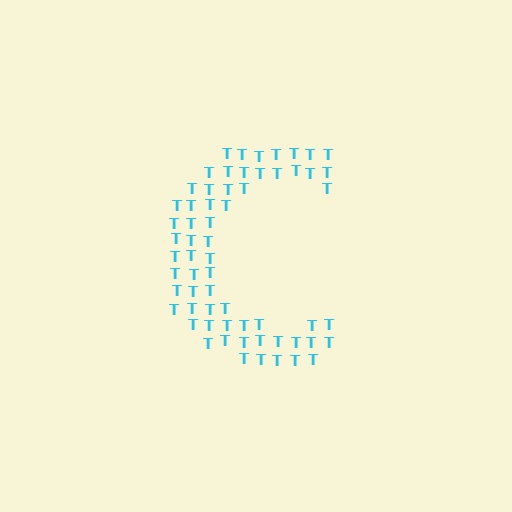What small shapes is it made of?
It is made of small letter T's.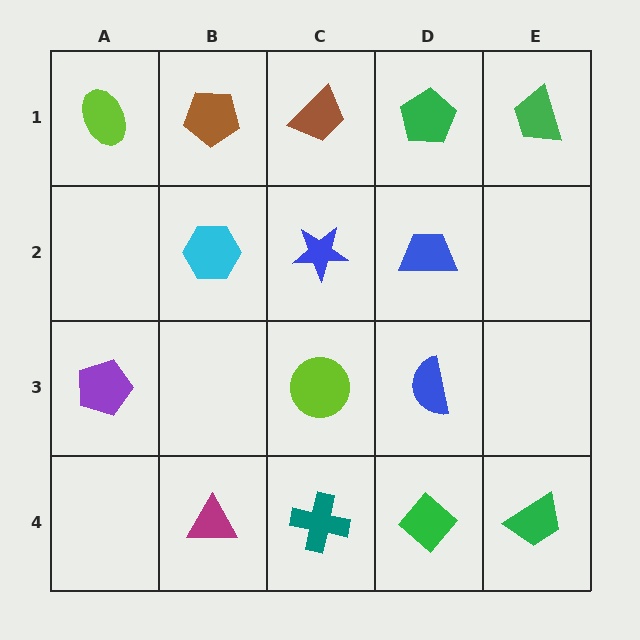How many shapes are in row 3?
3 shapes.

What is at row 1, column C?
A brown trapezoid.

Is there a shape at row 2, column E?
No, that cell is empty.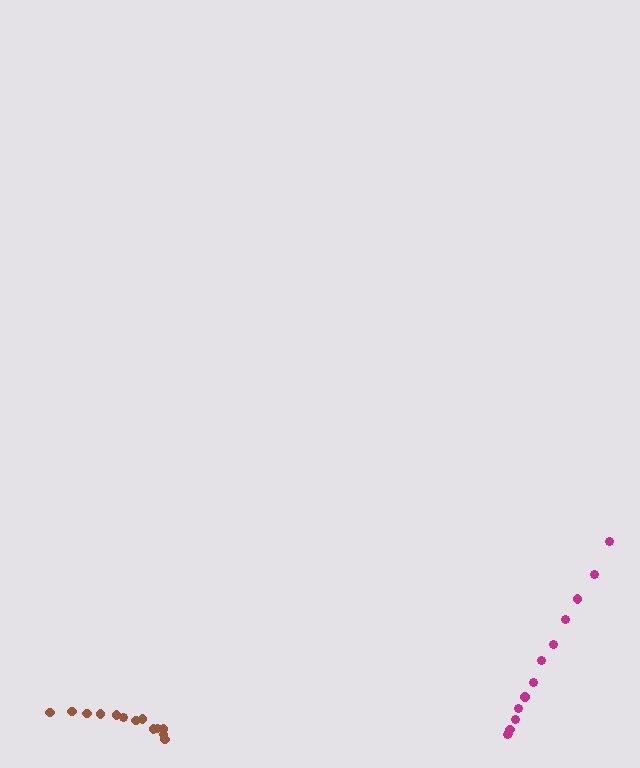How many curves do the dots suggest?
There are 2 distinct paths.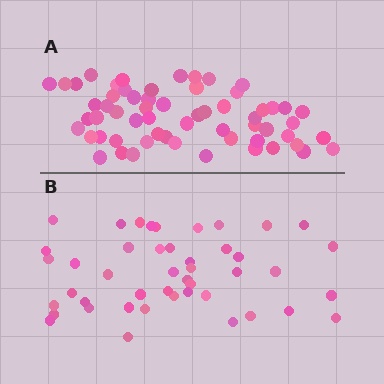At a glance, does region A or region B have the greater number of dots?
Region A (the top region) has more dots.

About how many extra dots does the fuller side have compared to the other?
Region A has approximately 15 more dots than region B.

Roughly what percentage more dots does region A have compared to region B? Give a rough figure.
About 35% more.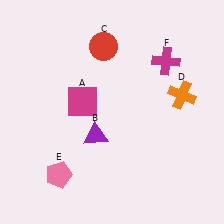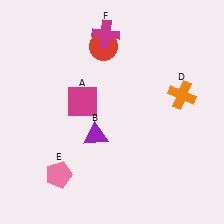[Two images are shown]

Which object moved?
The magenta cross (F) moved left.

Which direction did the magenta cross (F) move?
The magenta cross (F) moved left.